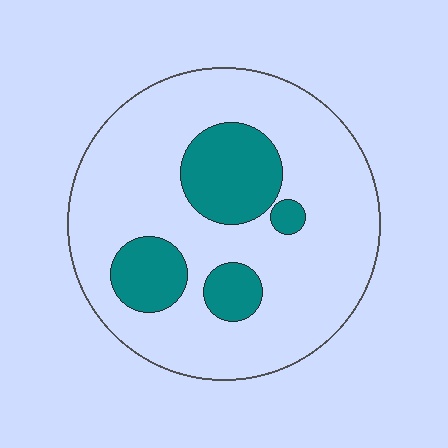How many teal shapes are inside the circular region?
4.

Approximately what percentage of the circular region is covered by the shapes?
Approximately 20%.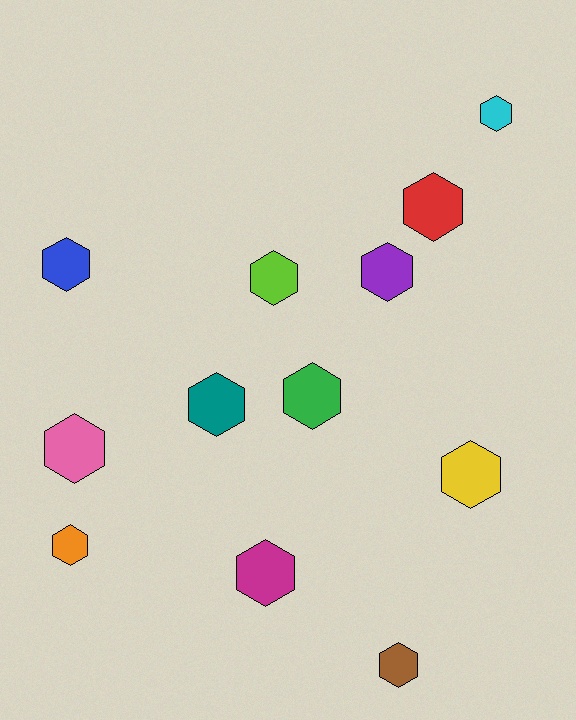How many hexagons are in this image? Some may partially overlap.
There are 12 hexagons.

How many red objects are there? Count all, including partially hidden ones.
There is 1 red object.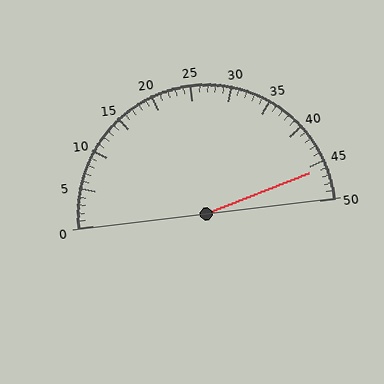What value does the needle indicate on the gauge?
The needle indicates approximately 46.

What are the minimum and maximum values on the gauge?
The gauge ranges from 0 to 50.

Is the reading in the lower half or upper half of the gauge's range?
The reading is in the upper half of the range (0 to 50).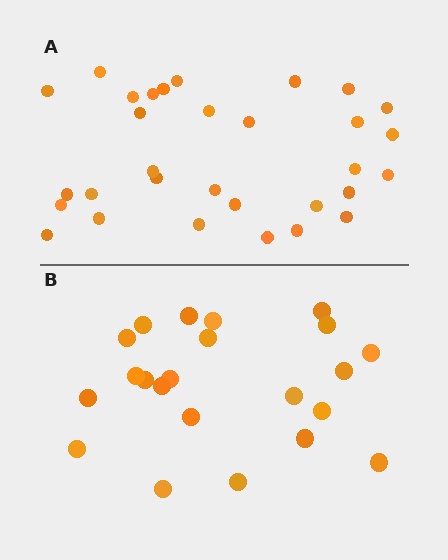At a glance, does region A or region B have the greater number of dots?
Region A (the top region) has more dots.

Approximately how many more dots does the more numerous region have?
Region A has roughly 8 or so more dots than region B.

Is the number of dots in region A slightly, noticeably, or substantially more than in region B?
Region A has noticeably more, but not dramatically so. The ratio is roughly 1.4 to 1.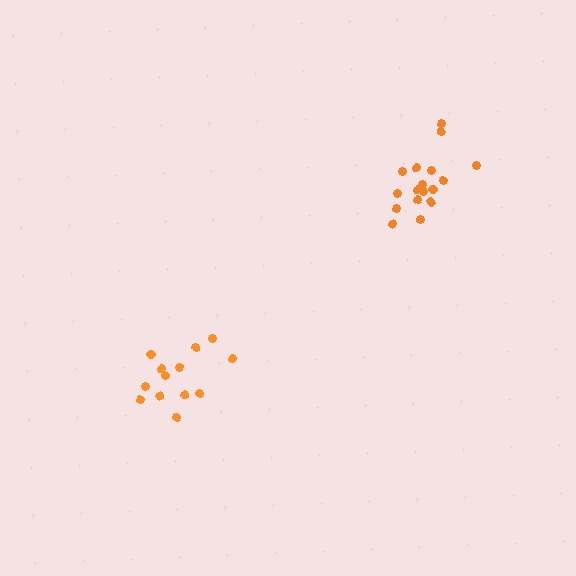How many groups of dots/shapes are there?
There are 2 groups.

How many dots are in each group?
Group 1: 17 dots, Group 2: 13 dots (30 total).